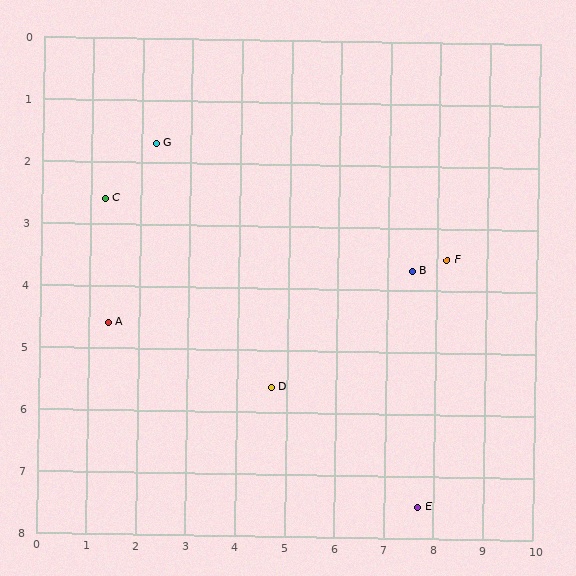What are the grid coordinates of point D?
Point D is at approximately (4.7, 5.6).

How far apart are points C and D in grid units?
Points C and D are about 4.5 grid units apart.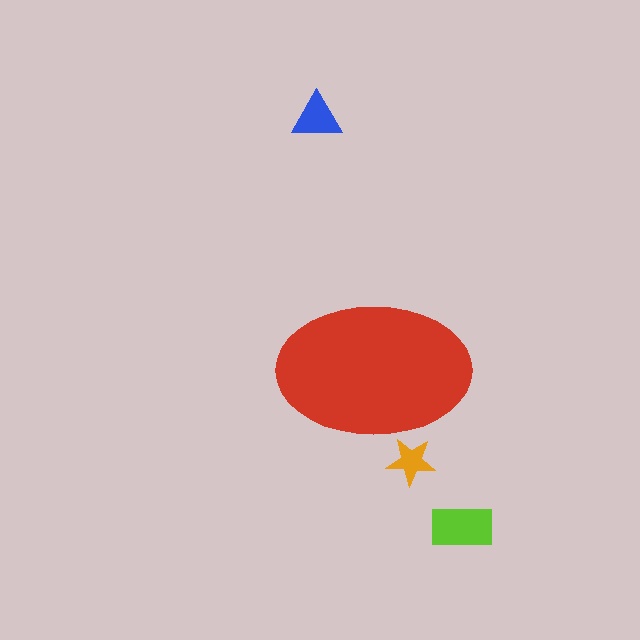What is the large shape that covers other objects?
A red ellipse.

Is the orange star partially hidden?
Yes, the orange star is partially hidden behind the red ellipse.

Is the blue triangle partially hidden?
No, the blue triangle is fully visible.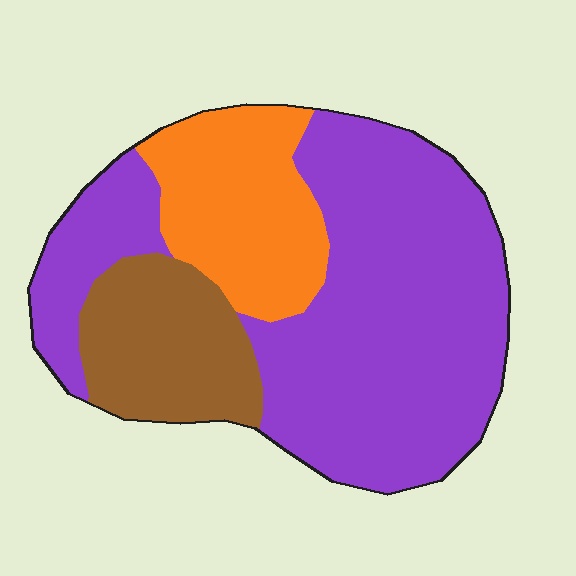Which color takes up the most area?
Purple, at roughly 60%.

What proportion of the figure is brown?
Brown covers 18% of the figure.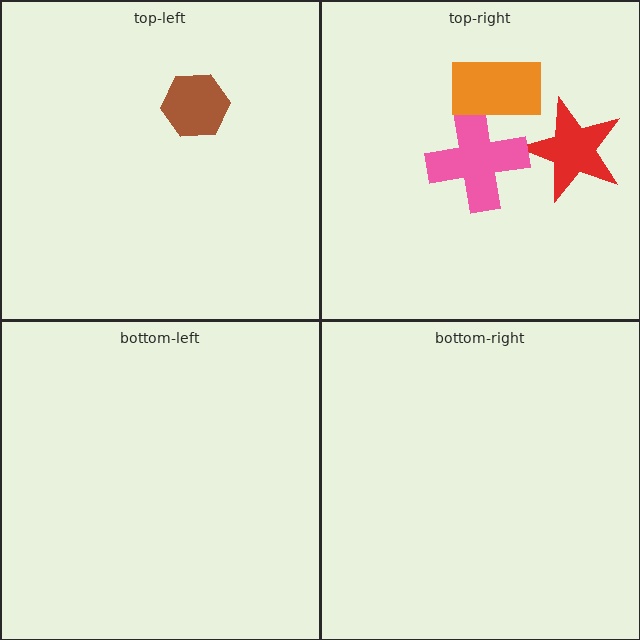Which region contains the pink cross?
The top-right region.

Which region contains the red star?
The top-right region.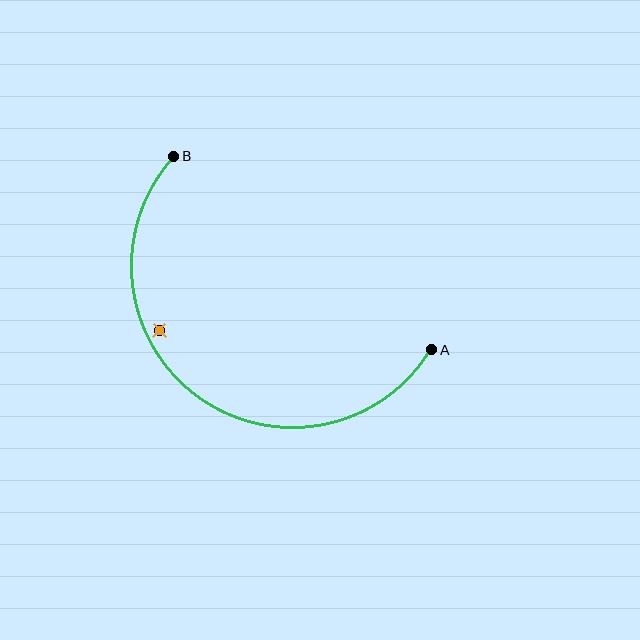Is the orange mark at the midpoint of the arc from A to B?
No — the orange mark does not lie on the arc at all. It sits slightly inside the curve.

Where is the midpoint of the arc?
The arc midpoint is the point on the curve farthest from the straight line joining A and B. It sits below and to the left of that line.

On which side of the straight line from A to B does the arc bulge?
The arc bulges below and to the left of the straight line connecting A and B.